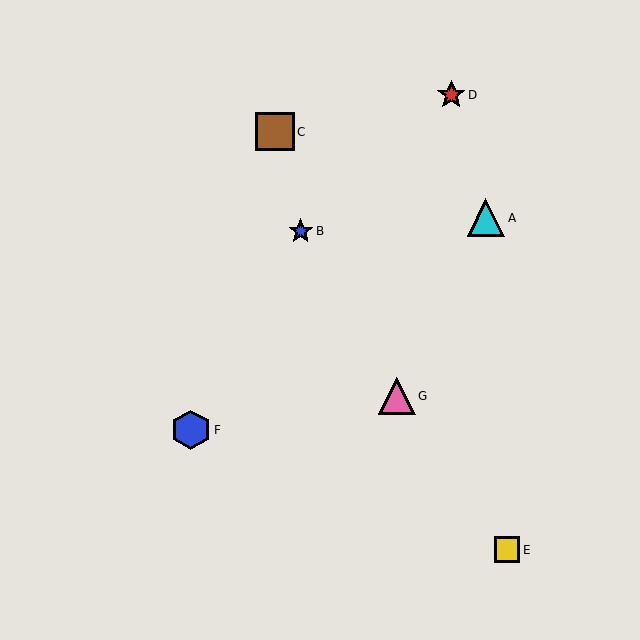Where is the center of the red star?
The center of the red star is at (451, 95).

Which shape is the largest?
The blue hexagon (labeled F) is the largest.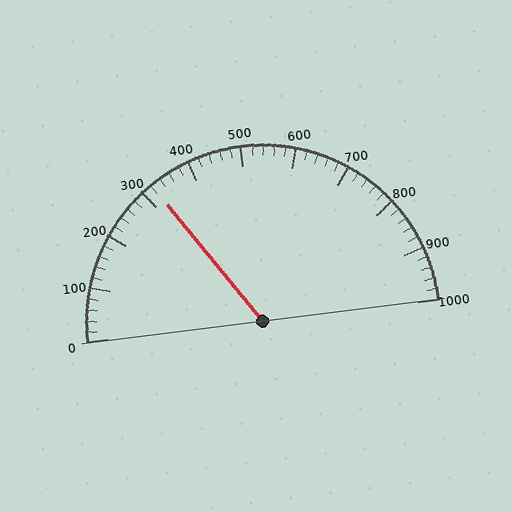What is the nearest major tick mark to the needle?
The nearest major tick mark is 300.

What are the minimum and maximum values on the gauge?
The gauge ranges from 0 to 1000.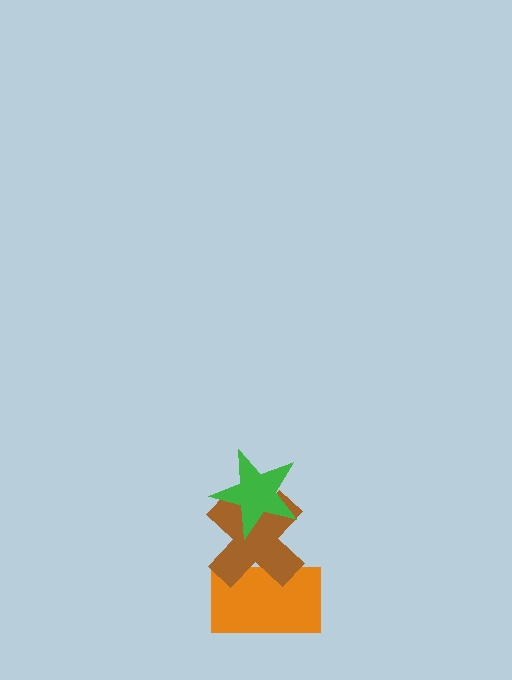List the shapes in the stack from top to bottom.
From top to bottom: the green star, the brown cross, the orange rectangle.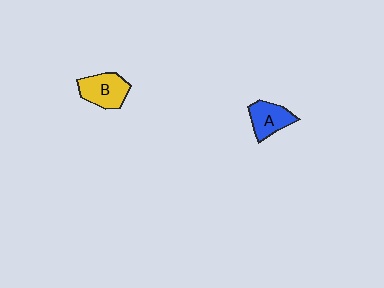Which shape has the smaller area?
Shape A (blue).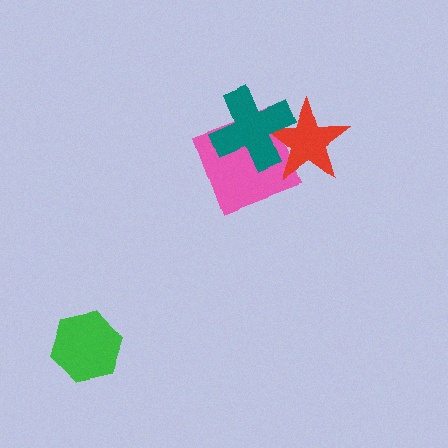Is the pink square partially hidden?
Yes, it is partially covered by another shape.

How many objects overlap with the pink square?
2 objects overlap with the pink square.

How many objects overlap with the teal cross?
2 objects overlap with the teal cross.